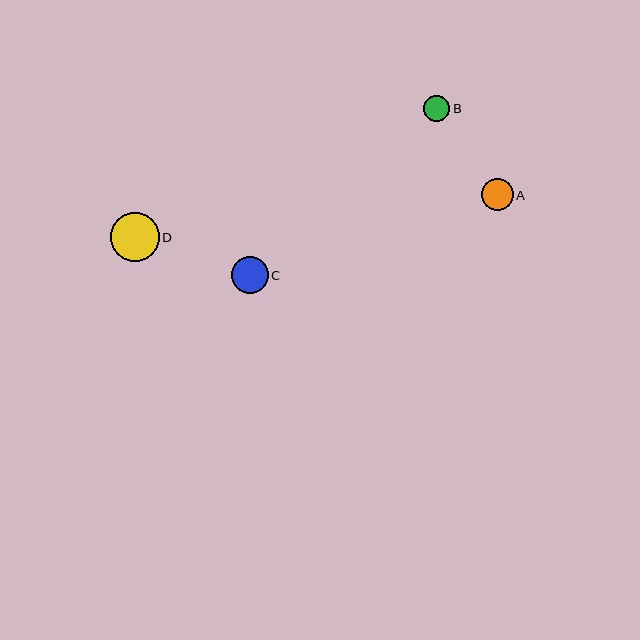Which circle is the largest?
Circle D is the largest with a size of approximately 49 pixels.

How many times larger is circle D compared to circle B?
Circle D is approximately 1.9 times the size of circle B.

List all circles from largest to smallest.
From largest to smallest: D, C, A, B.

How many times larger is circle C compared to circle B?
Circle C is approximately 1.4 times the size of circle B.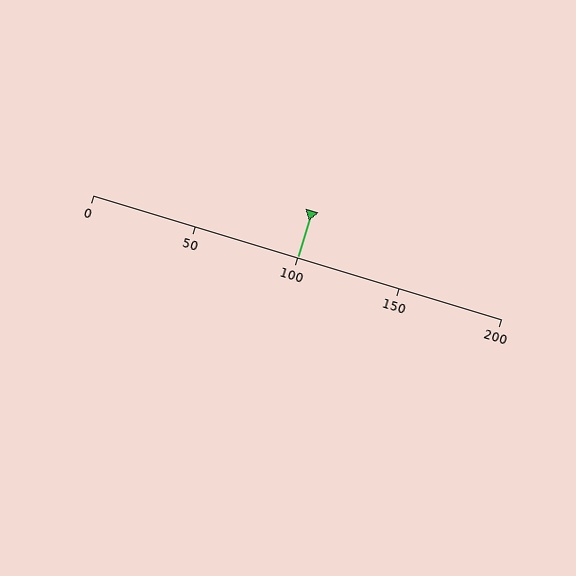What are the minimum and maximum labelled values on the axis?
The axis runs from 0 to 200.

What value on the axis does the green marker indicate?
The marker indicates approximately 100.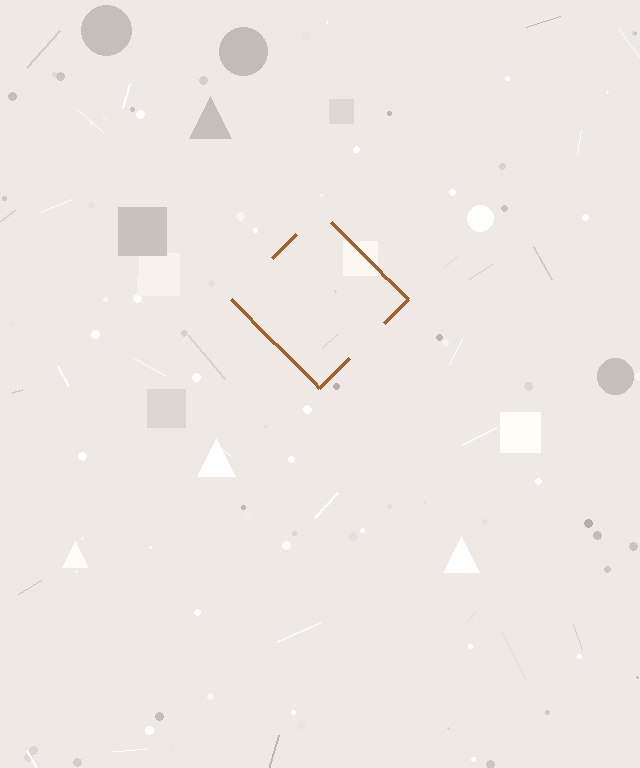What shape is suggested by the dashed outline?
The dashed outline suggests a diamond.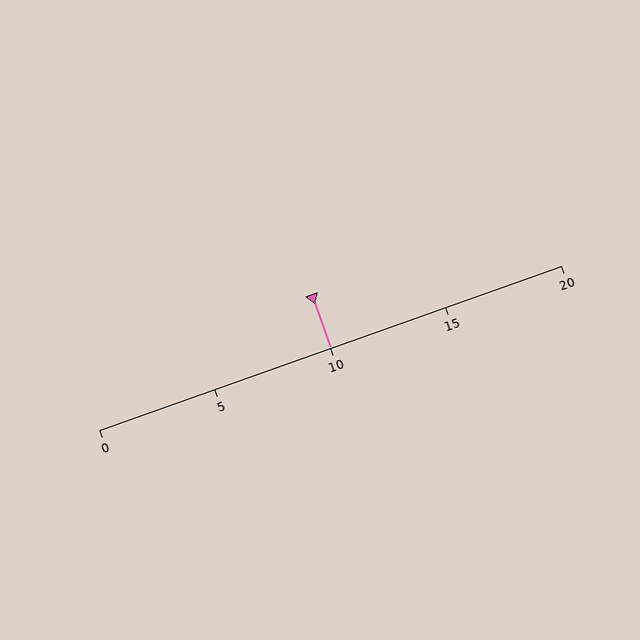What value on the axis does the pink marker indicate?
The marker indicates approximately 10.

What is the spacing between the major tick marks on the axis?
The major ticks are spaced 5 apart.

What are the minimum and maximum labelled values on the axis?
The axis runs from 0 to 20.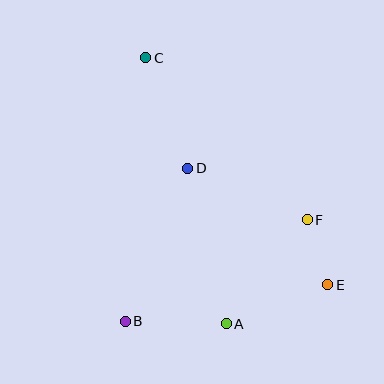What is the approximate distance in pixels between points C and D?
The distance between C and D is approximately 118 pixels.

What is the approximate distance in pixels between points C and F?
The distance between C and F is approximately 229 pixels.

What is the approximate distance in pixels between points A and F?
The distance between A and F is approximately 131 pixels.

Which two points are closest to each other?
Points E and F are closest to each other.